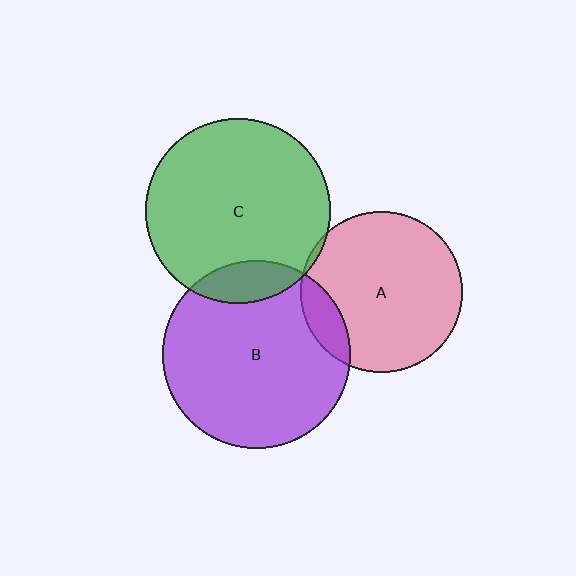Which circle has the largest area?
Circle B (purple).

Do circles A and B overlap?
Yes.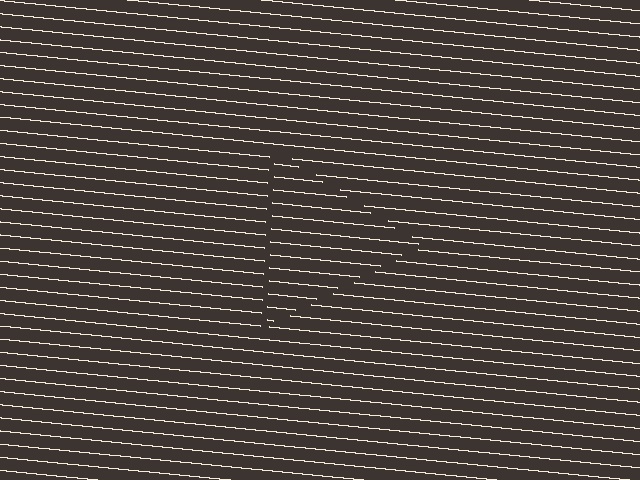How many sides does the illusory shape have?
3 sides — the line-ends trace a triangle.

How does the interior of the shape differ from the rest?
The interior of the shape contains the same grating, shifted by half a period — the contour is defined by the phase discontinuity where line-ends from the inner and outer gratings abut.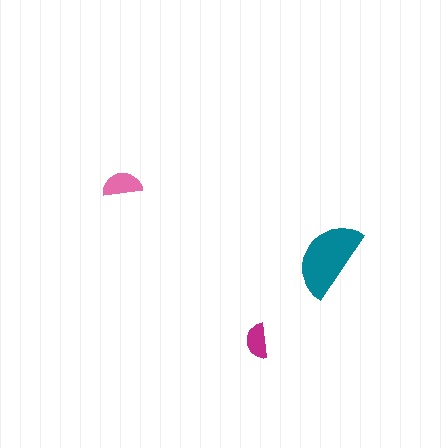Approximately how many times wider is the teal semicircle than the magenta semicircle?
About 2.5 times wider.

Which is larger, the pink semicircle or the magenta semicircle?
The pink one.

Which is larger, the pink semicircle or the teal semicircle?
The teal one.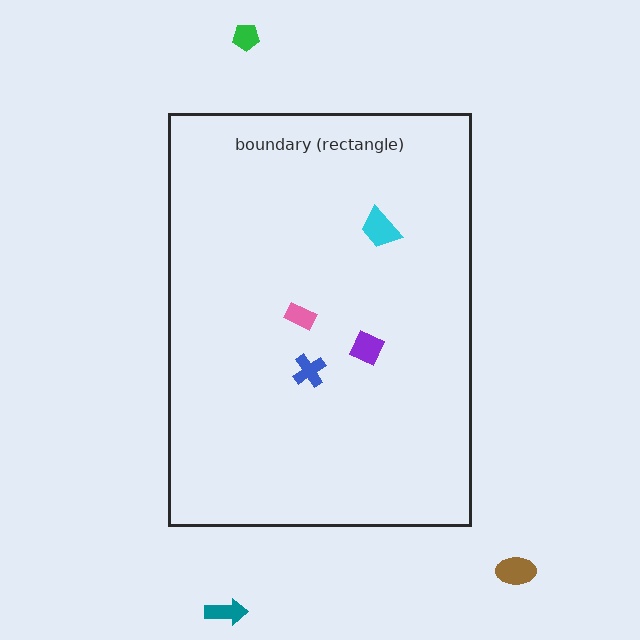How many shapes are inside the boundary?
4 inside, 3 outside.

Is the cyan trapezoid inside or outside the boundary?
Inside.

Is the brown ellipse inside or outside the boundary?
Outside.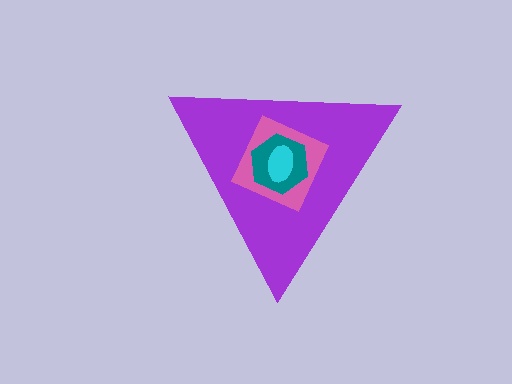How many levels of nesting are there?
4.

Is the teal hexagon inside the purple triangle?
Yes.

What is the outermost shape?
The purple triangle.